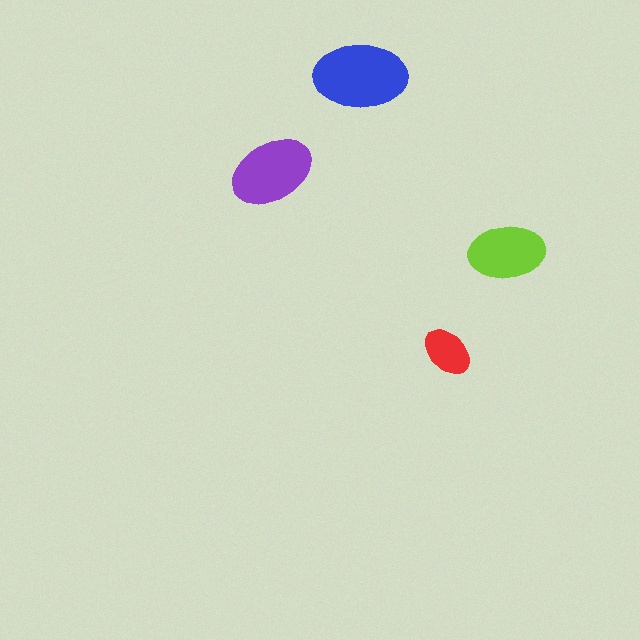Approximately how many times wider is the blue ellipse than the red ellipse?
About 2 times wider.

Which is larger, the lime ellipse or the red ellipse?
The lime one.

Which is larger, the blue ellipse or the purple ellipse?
The blue one.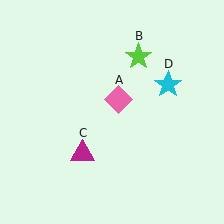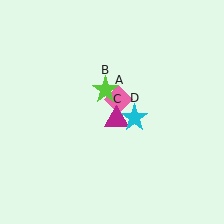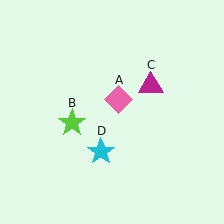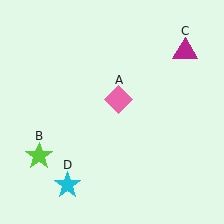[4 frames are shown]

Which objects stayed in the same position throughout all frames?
Pink diamond (object A) remained stationary.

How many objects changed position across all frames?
3 objects changed position: lime star (object B), magenta triangle (object C), cyan star (object D).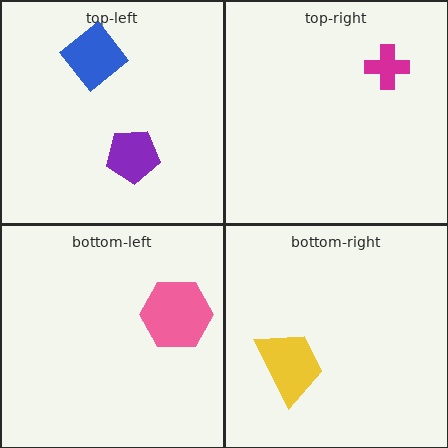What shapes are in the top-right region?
The magenta cross.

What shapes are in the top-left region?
The purple pentagon, the blue diamond.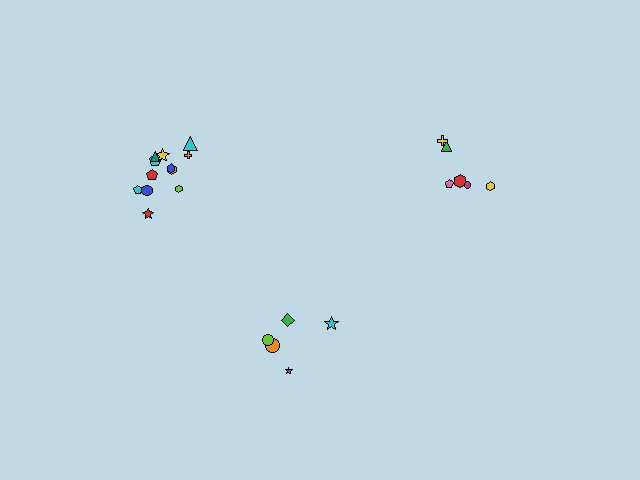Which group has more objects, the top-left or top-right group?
The top-left group.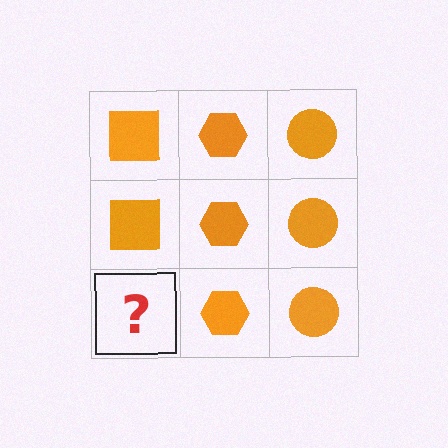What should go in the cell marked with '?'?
The missing cell should contain an orange square.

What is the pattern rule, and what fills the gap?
The rule is that each column has a consistent shape. The gap should be filled with an orange square.